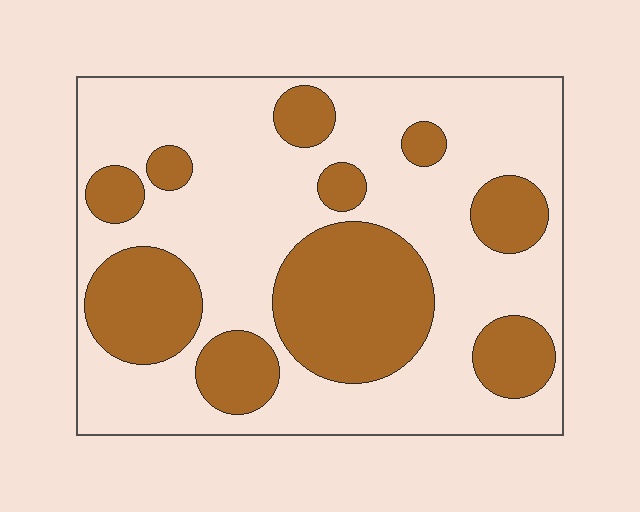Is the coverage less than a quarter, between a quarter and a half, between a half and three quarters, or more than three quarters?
Between a quarter and a half.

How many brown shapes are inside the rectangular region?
10.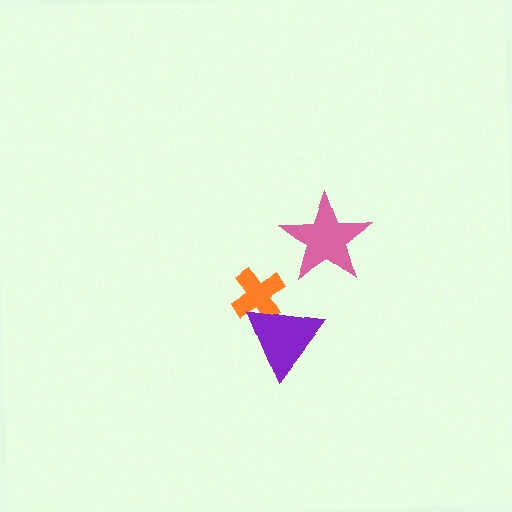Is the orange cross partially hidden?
Yes, it is partially covered by another shape.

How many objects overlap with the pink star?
0 objects overlap with the pink star.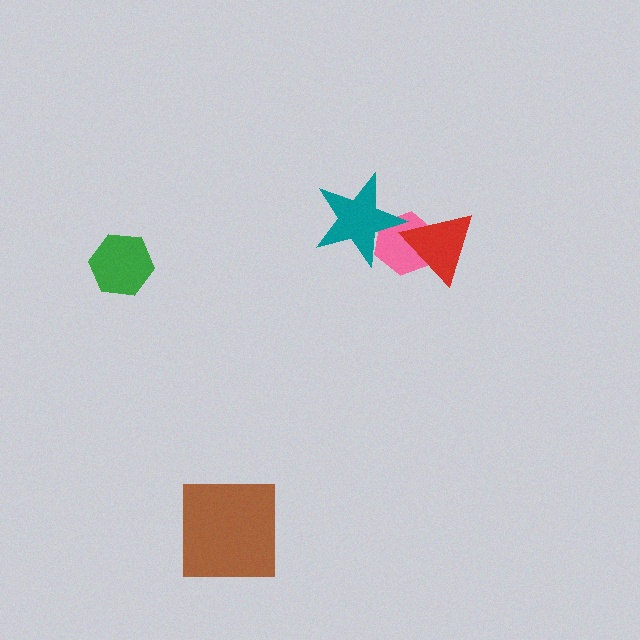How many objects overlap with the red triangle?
1 object overlaps with the red triangle.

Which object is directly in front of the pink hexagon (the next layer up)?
The red triangle is directly in front of the pink hexagon.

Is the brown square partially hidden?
No, no other shape covers it.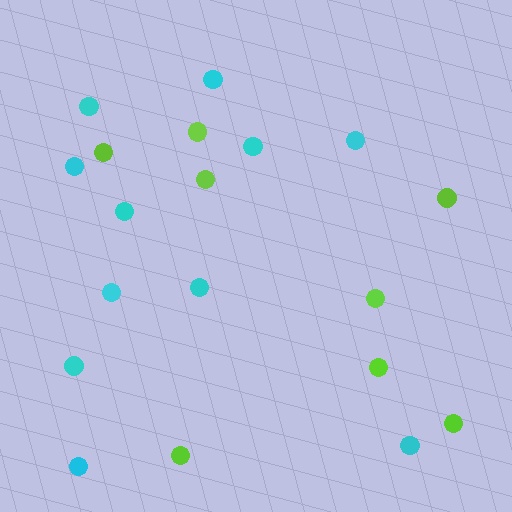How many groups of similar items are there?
There are 2 groups: one group of cyan circles (11) and one group of lime circles (8).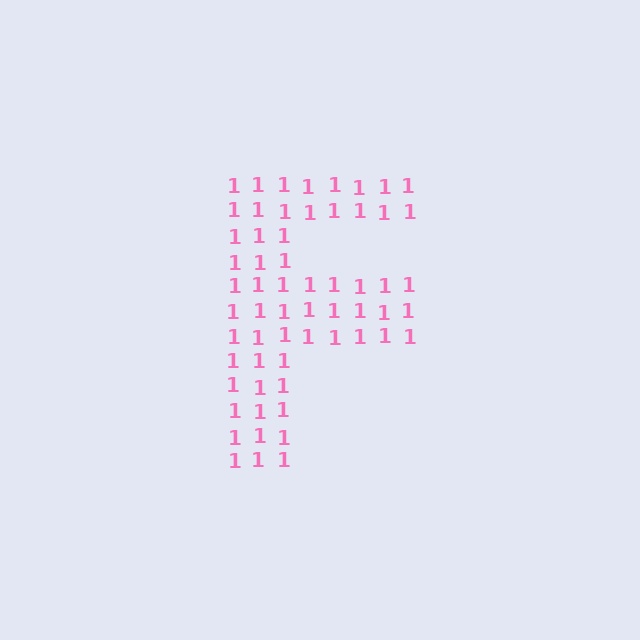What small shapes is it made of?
It is made of small digit 1's.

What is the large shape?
The large shape is the letter F.